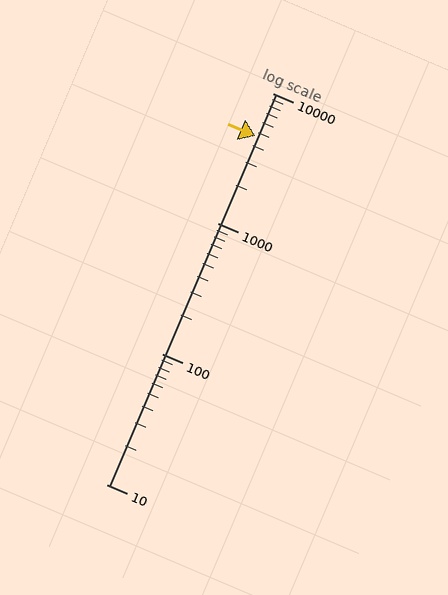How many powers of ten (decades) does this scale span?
The scale spans 3 decades, from 10 to 10000.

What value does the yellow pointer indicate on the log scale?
The pointer indicates approximately 4700.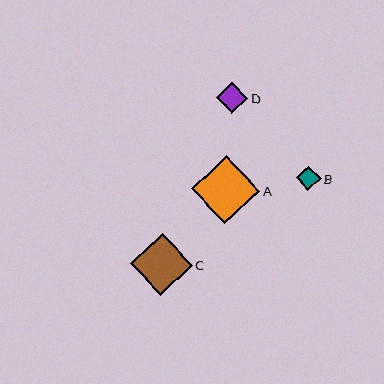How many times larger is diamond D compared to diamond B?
Diamond D is approximately 1.3 times the size of diamond B.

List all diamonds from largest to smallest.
From largest to smallest: A, C, D, B.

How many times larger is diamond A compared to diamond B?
Diamond A is approximately 2.8 times the size of diamond B.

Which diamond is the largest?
Diamond A is the largest with a size of approximately 68 pixels.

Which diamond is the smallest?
Diamond B is the smallest with a size of approximately 25 pixels.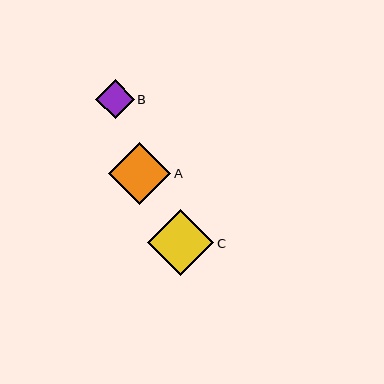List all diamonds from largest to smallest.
From largest to smallest: C, A, B.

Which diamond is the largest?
Diamond C is the largest with a size of approximately 66 pixels.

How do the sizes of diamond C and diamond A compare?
Diamond C and diamond A are approximately the same size.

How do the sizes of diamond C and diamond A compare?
Diamond C and diamond A are approximately the same size.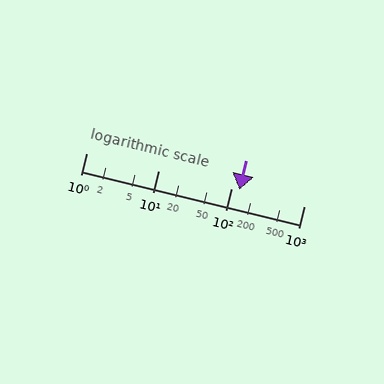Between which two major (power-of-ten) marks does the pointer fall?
The pointer is between 100 and 1000.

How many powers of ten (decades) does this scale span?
The scale spans 3 decades, from 1 to 1000.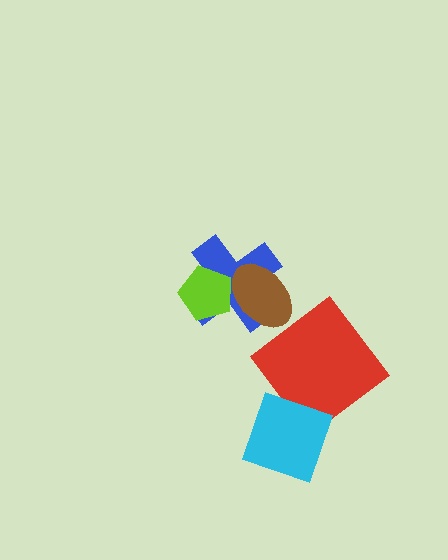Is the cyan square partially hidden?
No, no other shape covers it.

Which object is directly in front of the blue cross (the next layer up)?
The lime pentagon is directly in front of the blue cross.